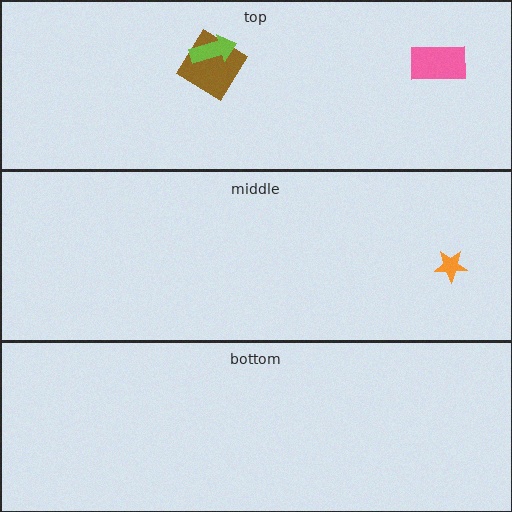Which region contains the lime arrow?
The top region.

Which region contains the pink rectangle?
The top region.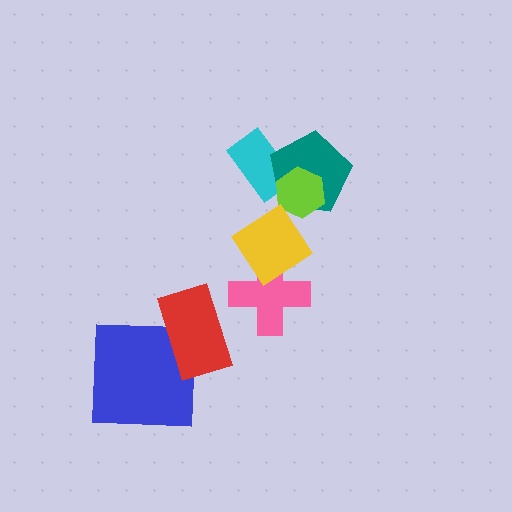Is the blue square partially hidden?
Yes, it is partially covered by another shape.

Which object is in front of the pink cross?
The yellow diamond is in front of the pink cross.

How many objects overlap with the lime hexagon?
3 objects overlap with the lime hexagon.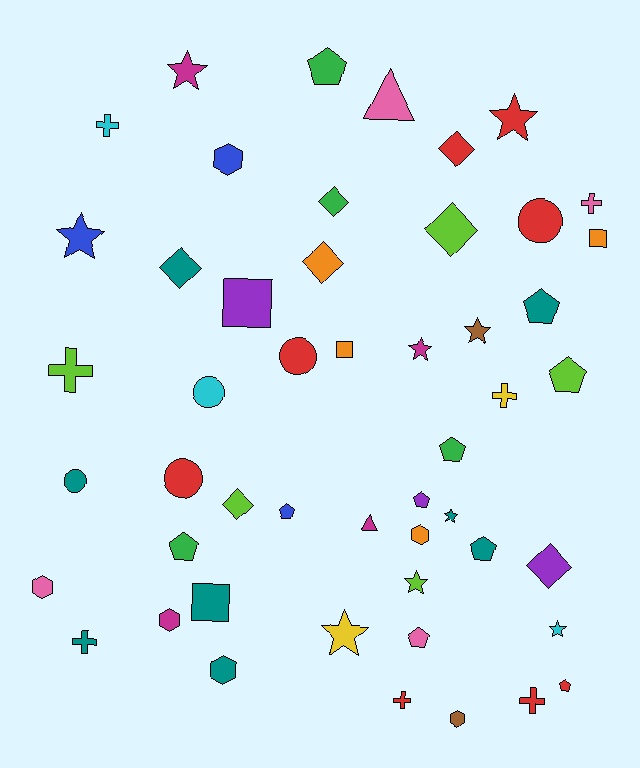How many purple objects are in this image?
There are 3 purple objects.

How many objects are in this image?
There are 50 objects.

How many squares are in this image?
There are 4 squares.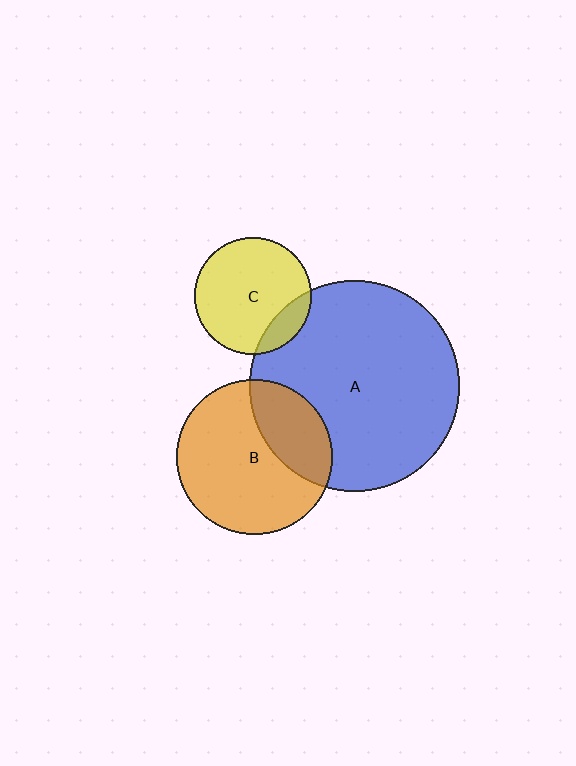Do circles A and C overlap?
Yes.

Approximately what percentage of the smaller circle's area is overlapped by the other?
Approximately 15%.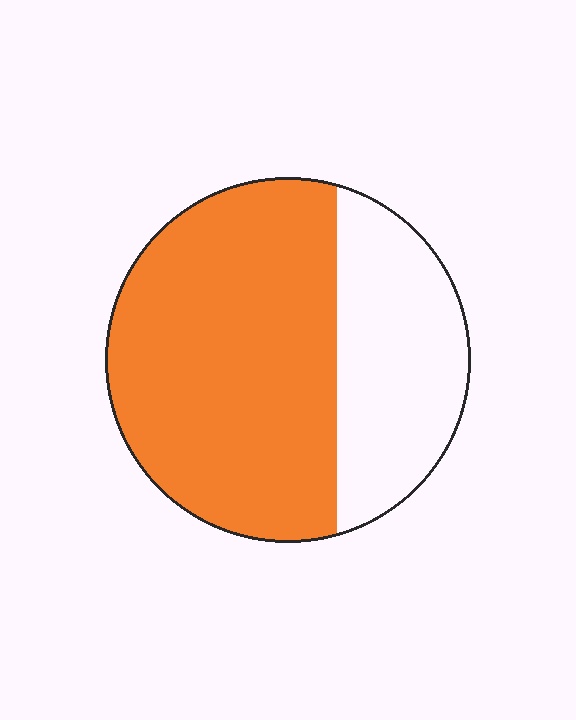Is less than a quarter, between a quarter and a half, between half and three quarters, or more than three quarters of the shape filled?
Between half and three quarters.